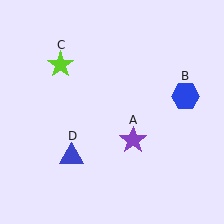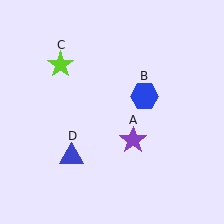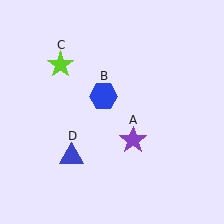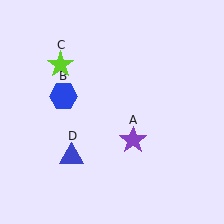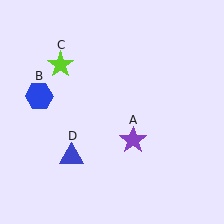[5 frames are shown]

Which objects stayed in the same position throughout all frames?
Purple star (object A) and lime star (object C) and blue triangle (object D) remained stationary.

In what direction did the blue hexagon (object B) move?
The blue hexagon (object B) moved left.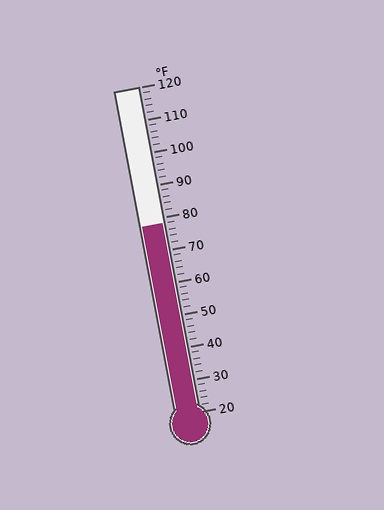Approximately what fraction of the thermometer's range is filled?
The thermometer is filled to approximately 60% of its range.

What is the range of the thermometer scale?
The thermometer scale ranges from 20°F to 120°F.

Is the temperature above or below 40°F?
The temperature is above 40°F.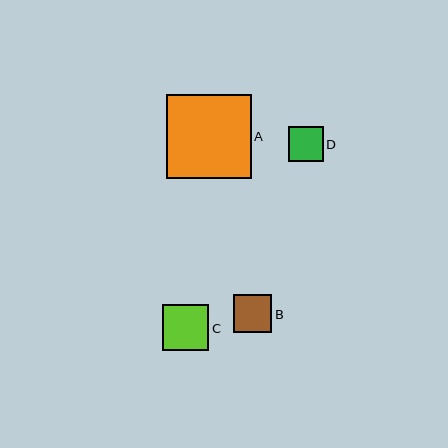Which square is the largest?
Square A is the largest with a size of approximately 84 pixels.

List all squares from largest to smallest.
From largest to smallest: A, C, B, D.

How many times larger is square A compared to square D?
Square A is approximately 2.4 times the size of square D.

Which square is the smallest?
Square D is the smallest with a size of approximately 35 pixels.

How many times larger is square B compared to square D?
Square B is approximately 1.1 times the size of square D.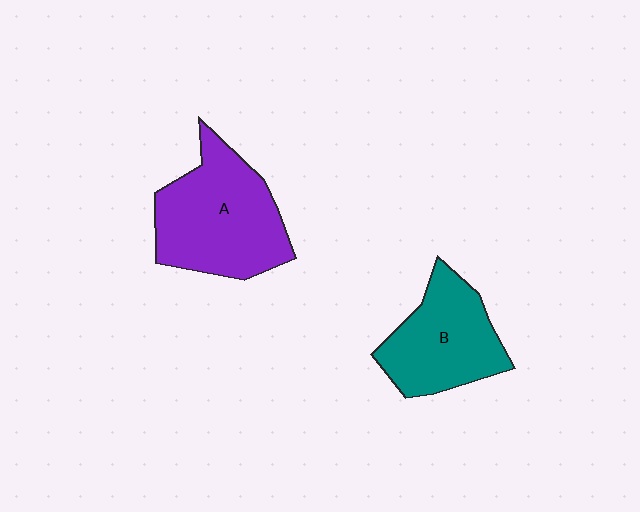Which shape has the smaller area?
Shape B (teal).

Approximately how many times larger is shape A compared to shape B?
Approximately 1.3 times.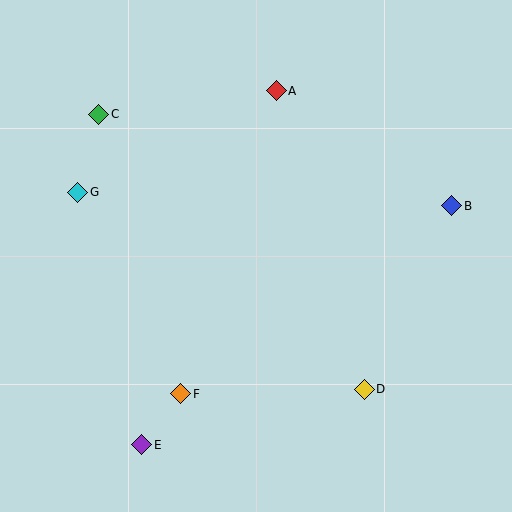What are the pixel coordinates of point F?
Point F is at (181, 394).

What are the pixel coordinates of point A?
Point A is at (276, 91).